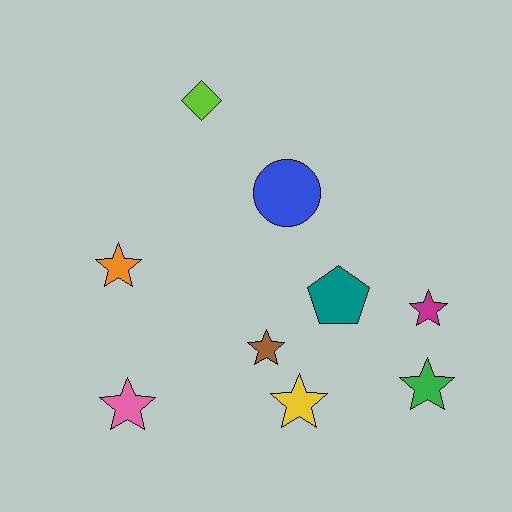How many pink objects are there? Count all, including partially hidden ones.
There is 1 pink object.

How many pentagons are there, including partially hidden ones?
There is 1 pentagon.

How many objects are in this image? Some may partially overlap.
There are 9 objects.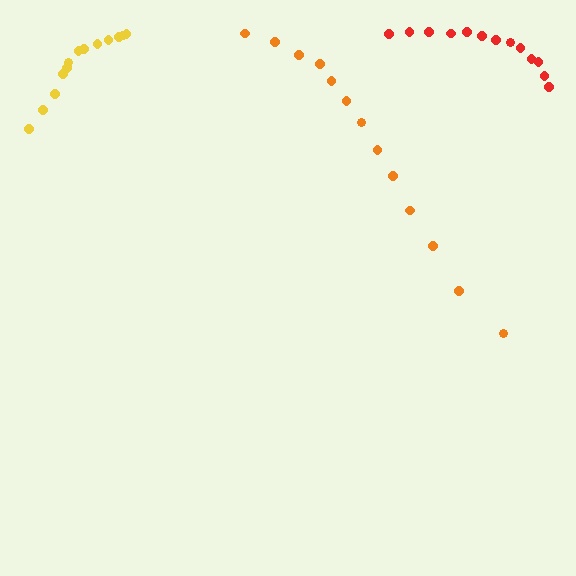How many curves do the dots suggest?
There are 3 distinct paths.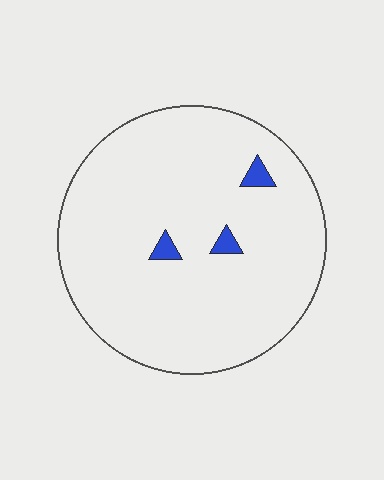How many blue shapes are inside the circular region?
3.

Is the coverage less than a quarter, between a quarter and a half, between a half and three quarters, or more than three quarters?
Less than a quarter.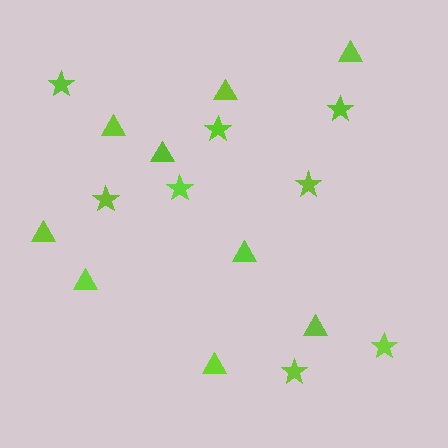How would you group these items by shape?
There are 2 groups: one group of triangles (9) and one group of stars (8).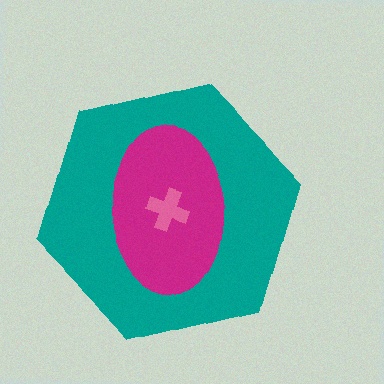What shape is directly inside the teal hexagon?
The magenta ellipse.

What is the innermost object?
The pink cross.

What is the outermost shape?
The teal hexagon.